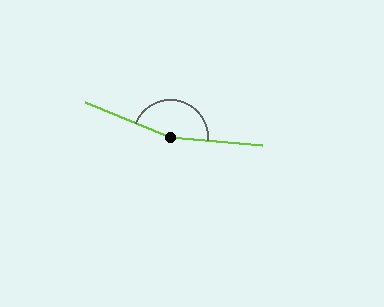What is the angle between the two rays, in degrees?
Approximately 163 degrees.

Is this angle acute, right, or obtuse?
It is obtuse.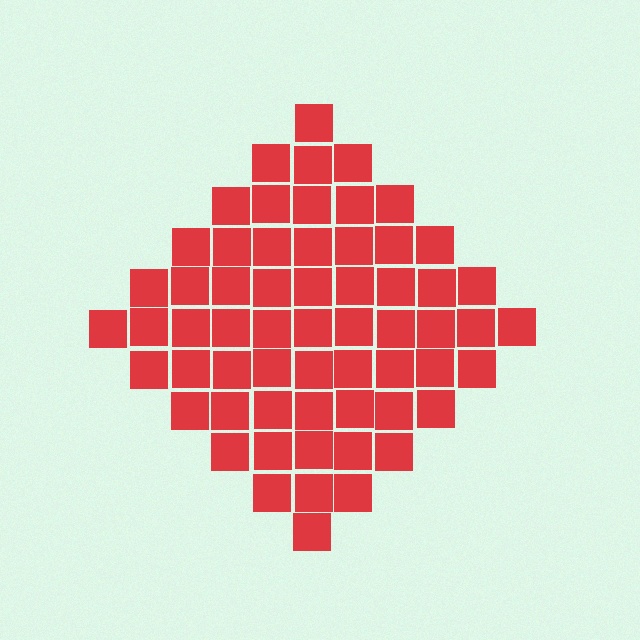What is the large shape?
The large shape is a diamond.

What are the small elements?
The small elements are squares.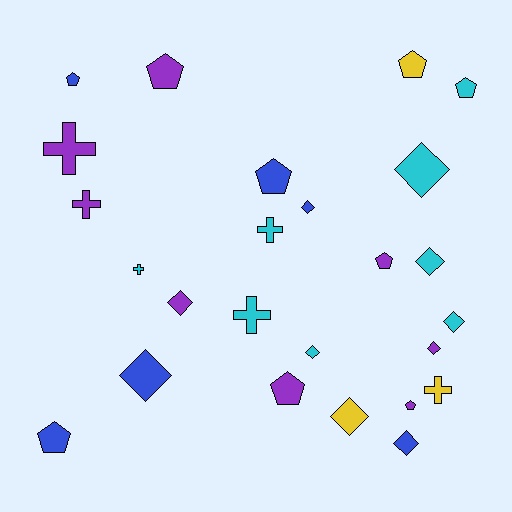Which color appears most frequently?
Cyan, with 8 objects.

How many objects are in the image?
There are 25 objects.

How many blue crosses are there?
There are no blue crosses.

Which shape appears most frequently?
Diamond, with 10 objects.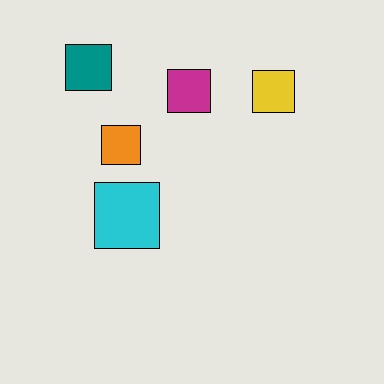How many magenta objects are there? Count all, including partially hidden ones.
There is 1 magenta object.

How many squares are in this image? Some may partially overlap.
There are 5 squares.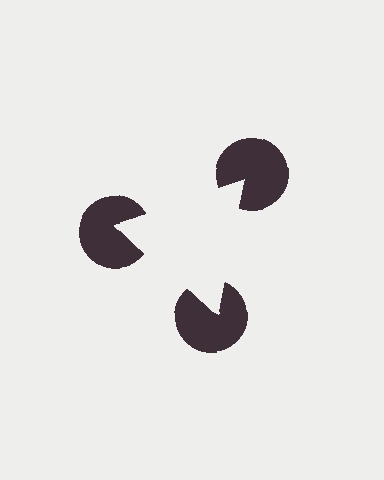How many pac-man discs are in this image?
There are 3 — one at each vertex of the illusory triangle.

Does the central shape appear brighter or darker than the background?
It typically appears slightly brighter than the background, even though no actual brightness change is drawn.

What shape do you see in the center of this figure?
An illusory triangle — its edges are inferred from the aligned wedge cuts in the pac-man discs, not physically drawn.